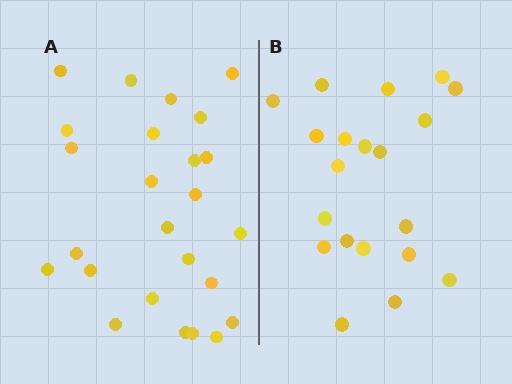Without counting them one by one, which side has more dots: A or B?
Region A (the left region) has more dots.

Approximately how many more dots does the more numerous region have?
Region A has about 5 more dots than region B.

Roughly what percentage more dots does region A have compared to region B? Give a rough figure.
About 25% more.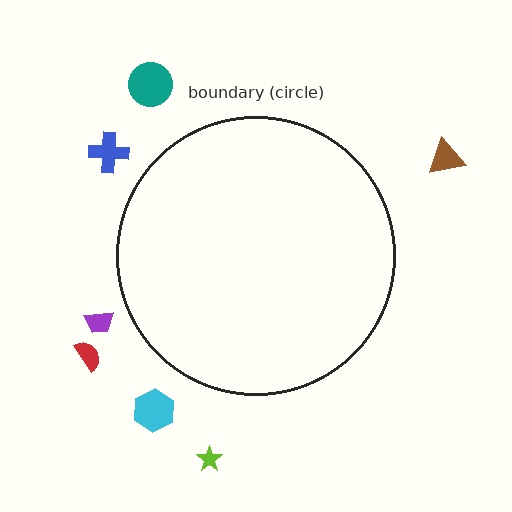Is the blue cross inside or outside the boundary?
Outside.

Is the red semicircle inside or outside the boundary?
Outside.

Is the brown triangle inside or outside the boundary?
Outside.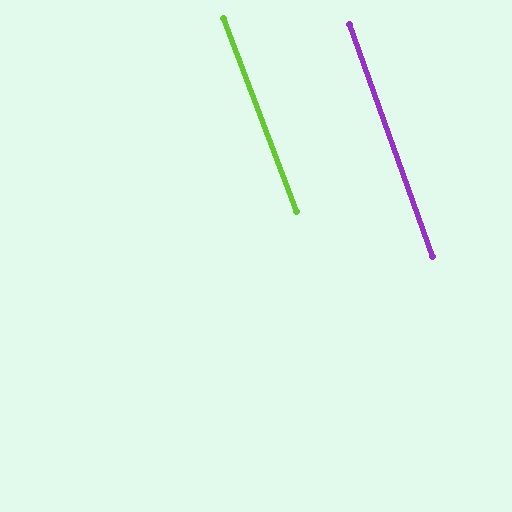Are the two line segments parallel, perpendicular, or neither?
Parallel — their directions differ by only 1.1°.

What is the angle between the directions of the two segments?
Approximately 1 degree.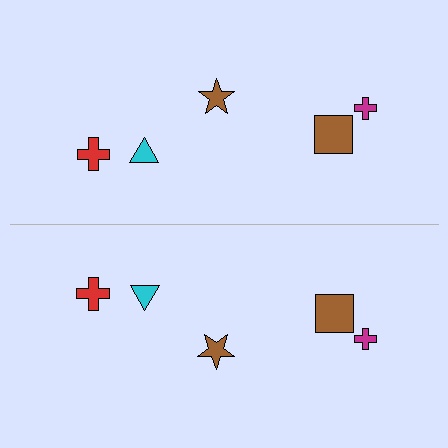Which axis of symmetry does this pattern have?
The pattern has a horizontal axis of symmetry running through the center of the image.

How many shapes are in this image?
There are 10 shapes in this image.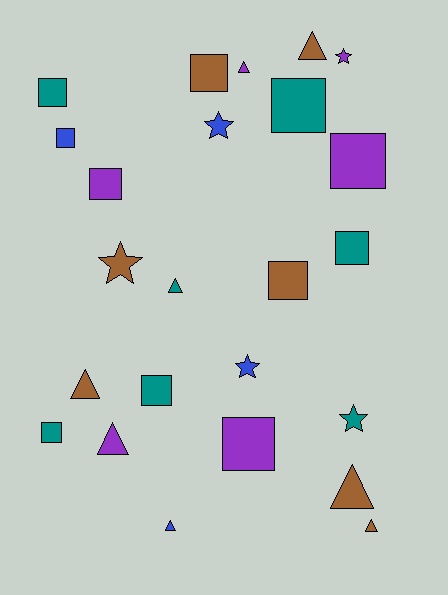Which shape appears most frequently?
Square, with 11 objects.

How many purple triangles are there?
There are 2 purple triangles.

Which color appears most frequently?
Teal, with 7 objects.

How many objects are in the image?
There are 24 objects.